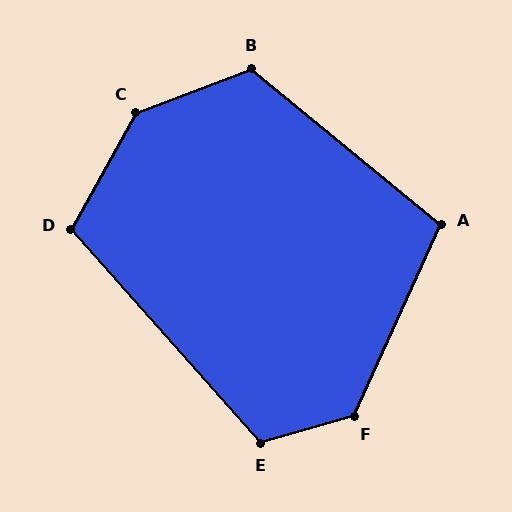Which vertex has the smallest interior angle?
A, at approximately 105 degrees.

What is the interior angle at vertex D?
Approximately 109 degrees (obtuse).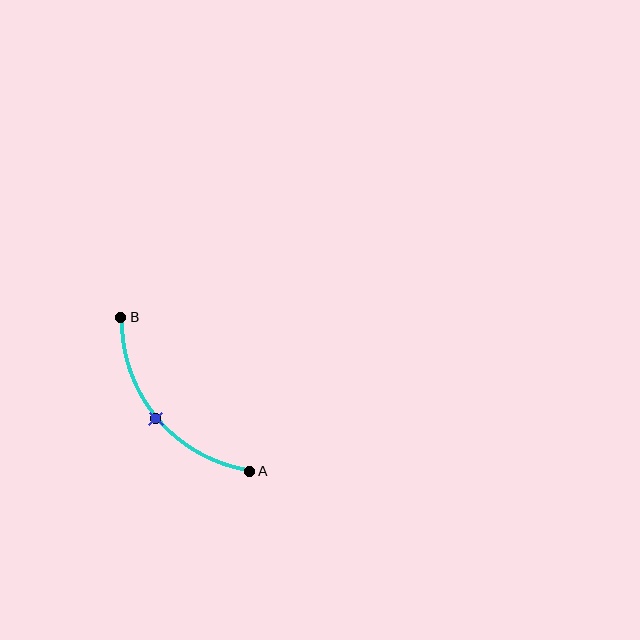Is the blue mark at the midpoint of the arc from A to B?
Yes. The blue mark lies on the arc at equal arc-length from both A and B — it is the arc midpoint.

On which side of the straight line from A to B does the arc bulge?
The arc bulges below and to the left of the straight line connecting A and B.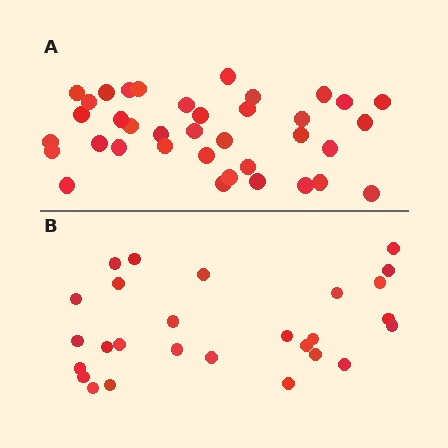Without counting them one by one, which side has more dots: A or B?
Region A (the top region) has more dots.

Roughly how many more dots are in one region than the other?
Region A has roughly 10 or so more dots than region B.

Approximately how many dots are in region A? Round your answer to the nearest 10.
About 40 dots. (The exact count is 37, which rounds to 40.)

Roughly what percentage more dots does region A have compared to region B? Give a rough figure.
About 35% more.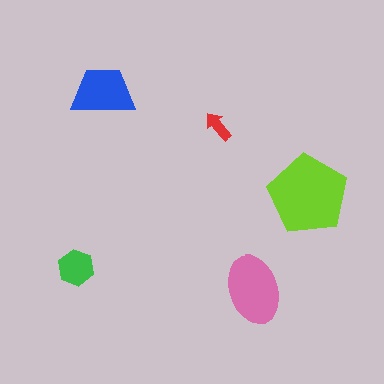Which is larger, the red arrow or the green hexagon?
The green hexagon.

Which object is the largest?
The lime pentagon.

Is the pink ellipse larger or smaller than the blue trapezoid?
Larger.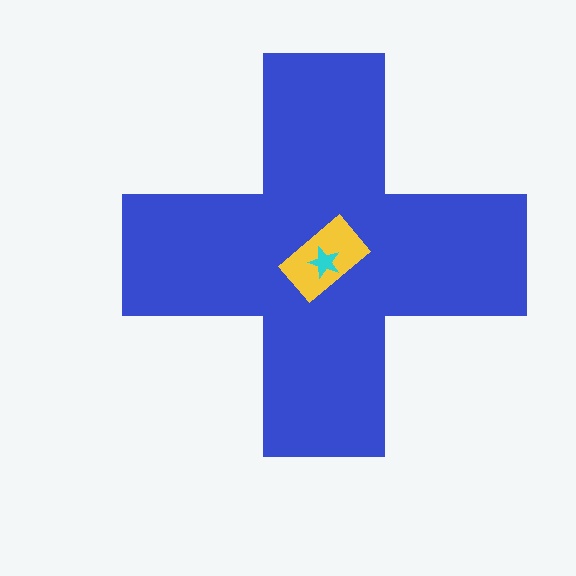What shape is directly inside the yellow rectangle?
The cyan star.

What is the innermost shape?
The cyan star.